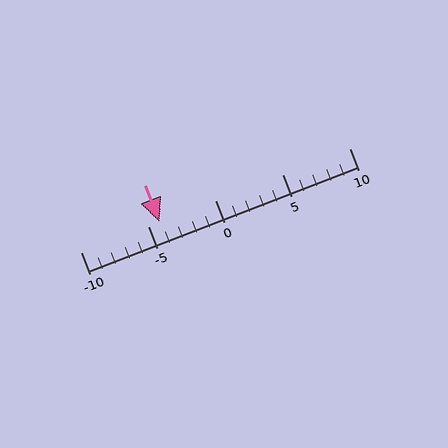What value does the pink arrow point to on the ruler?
The pink arrow points to approximately -4.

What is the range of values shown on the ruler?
The ruler shows values from -10 to 10.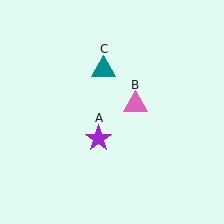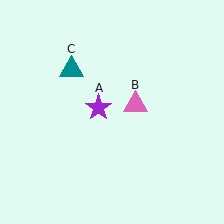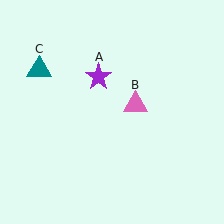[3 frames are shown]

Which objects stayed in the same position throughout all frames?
Pink triangle (object B) remained stationary.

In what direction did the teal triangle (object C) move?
The teal triangle (object C) moved left.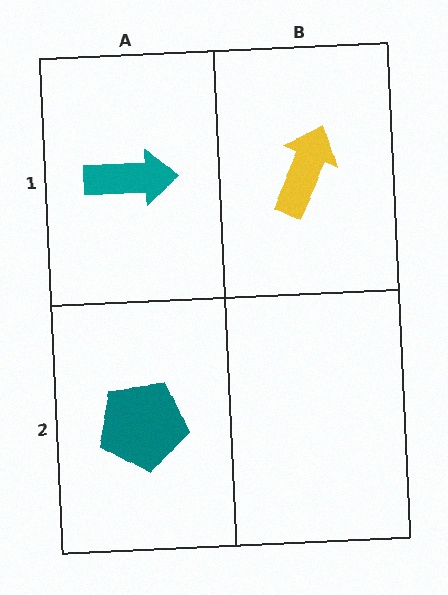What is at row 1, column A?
A teal arrow.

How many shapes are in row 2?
1 shape.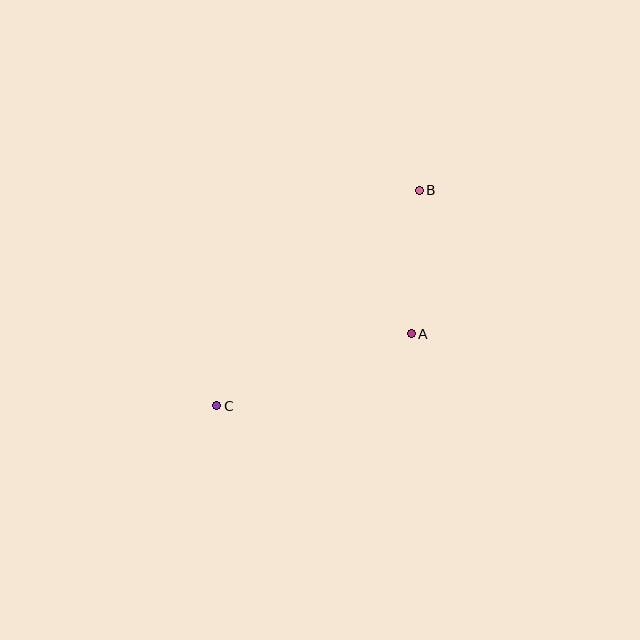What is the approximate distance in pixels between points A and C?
The distance between A and C is approximately 207 pixels.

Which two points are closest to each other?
Points A and B are closest to each other.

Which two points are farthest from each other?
Points B and C are farthest from each other.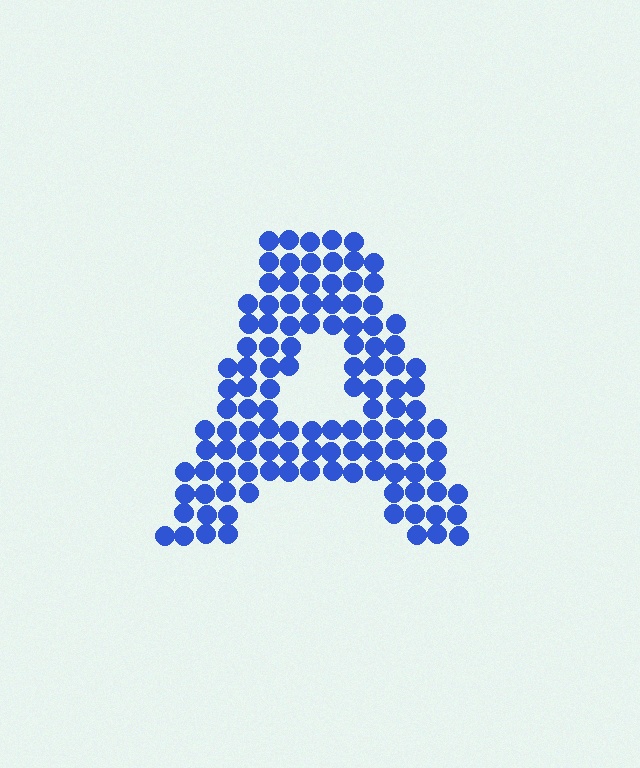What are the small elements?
The small elements are circles.